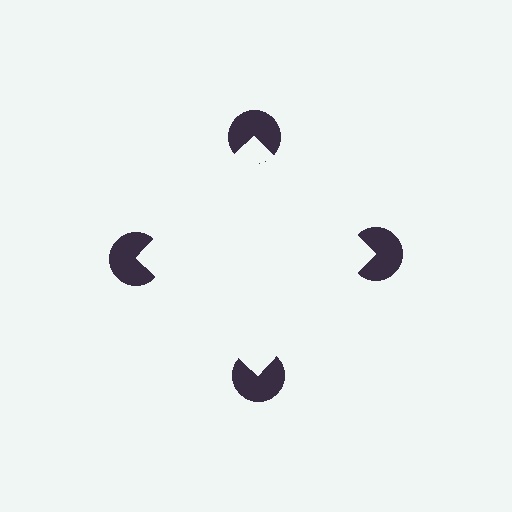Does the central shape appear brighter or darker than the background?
It typically appears slightly brighter than the background, even though no actual brightness change is drawn.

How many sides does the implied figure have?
4 sides.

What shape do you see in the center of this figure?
An illusory square — its edges are inferred from the aligned wedge cuts in the pac-man discs, not physically drawn.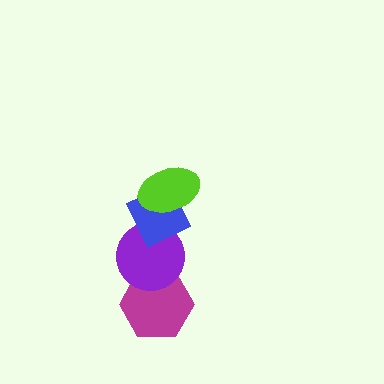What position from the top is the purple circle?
The purple circle is 3rd from the top.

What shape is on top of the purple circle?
The blue diamond is on top of the purple circle.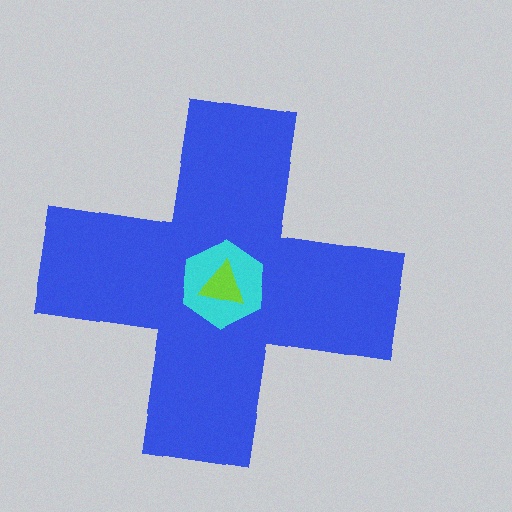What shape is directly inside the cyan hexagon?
The lime triangle.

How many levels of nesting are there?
3.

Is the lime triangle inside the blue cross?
Yes.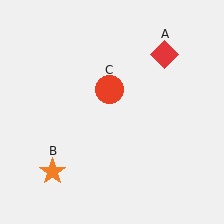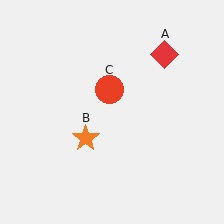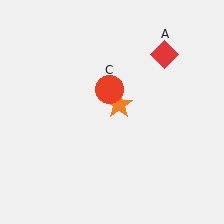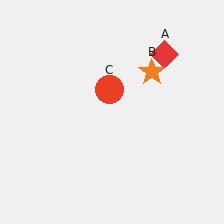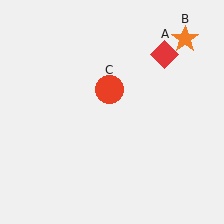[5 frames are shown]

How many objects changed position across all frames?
1 object changed position: orange star (object B).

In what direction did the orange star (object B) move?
The orange star (object B) moved up and to the right.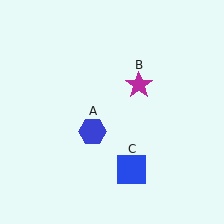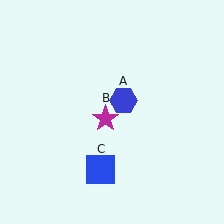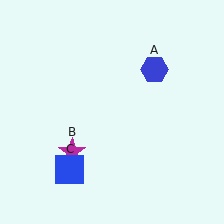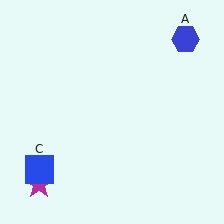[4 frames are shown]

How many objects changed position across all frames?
3 objects changed position: blue hexagon (object A), magenta star (object B), blue square (object C).